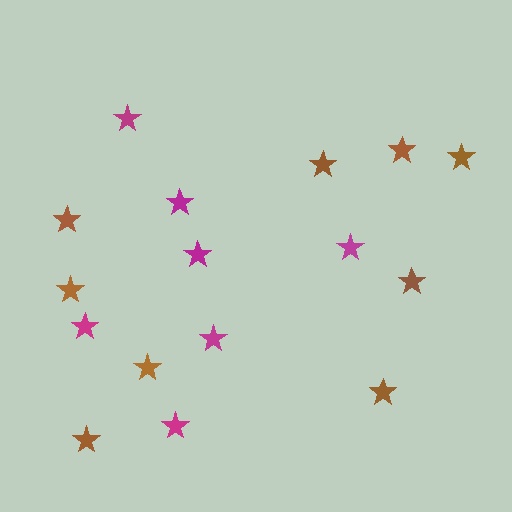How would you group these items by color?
There are 2 groups: one group of magenta stars (7) and one group of brown stars (9).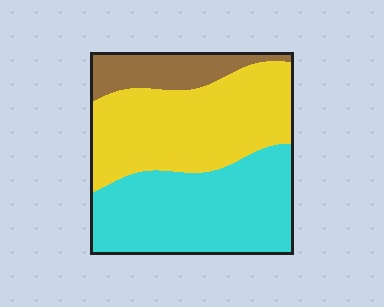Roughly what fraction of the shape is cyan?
Cyan covers around 45% of the shape.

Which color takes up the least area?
Brown, at roughly 15%.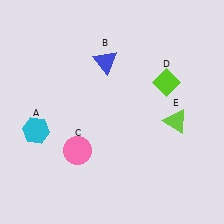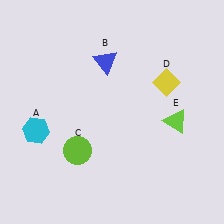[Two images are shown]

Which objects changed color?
C changed from pink to lime. D changed from lime to yellow.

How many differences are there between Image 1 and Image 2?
There are 2 differences between the two images.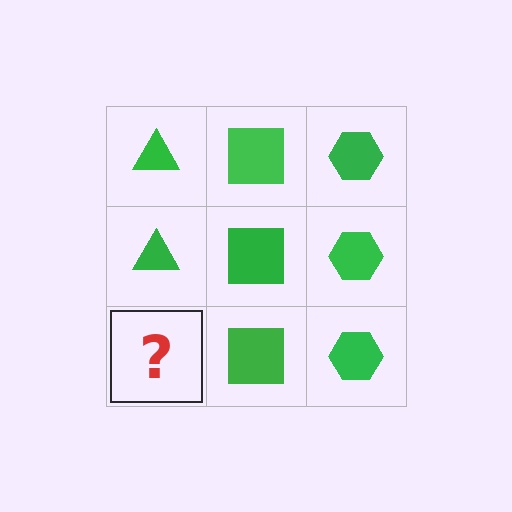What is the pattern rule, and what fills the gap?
The rule is that each column has a consistent shape. The gap should be filled with a green triangle.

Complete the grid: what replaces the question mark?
The question mark should be replaced with a green triangle.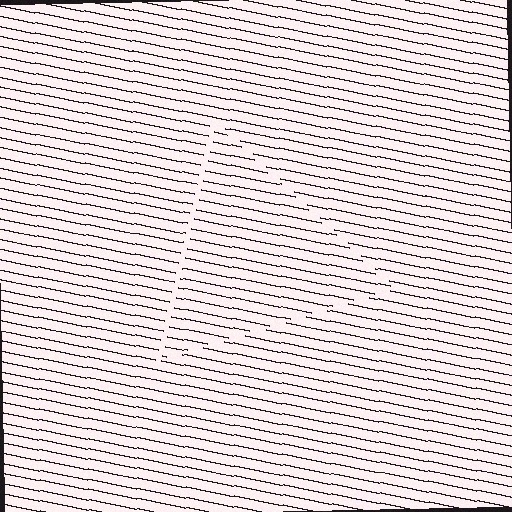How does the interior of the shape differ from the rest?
The interior of the shape contains the same grating, shifted by half a period — the contour is defined by the phase discontinuity where line-ends from the inner and outer gratings abut.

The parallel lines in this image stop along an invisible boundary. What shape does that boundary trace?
An illusory triangle. The interior of the shape contains the same grating, shifted by half a period — the contour is defined by the phase discontinuity where line-ends from the inner and outer gratings abut.